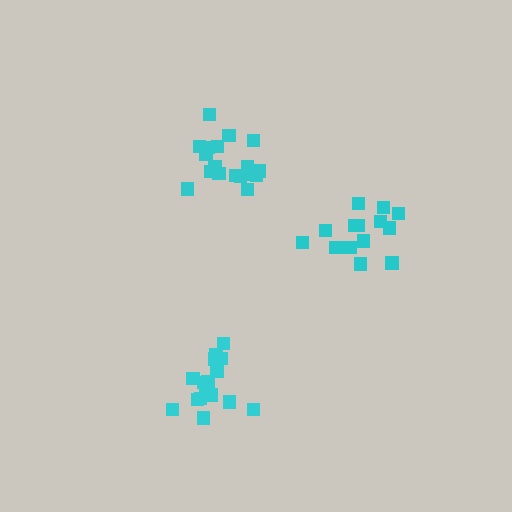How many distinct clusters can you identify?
There are 3 distinct clusters.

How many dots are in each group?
Group 1: 14 dots, Group 2: 16 dots, Group 3: 19 dots (49 total).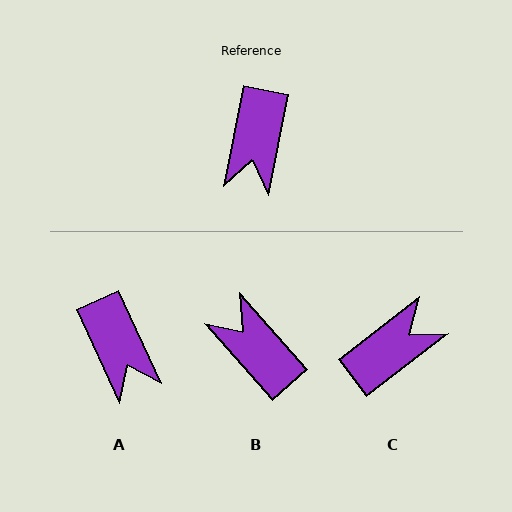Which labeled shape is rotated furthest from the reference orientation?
C, about 139 degrees away.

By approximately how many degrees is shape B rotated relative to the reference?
Approximately 127 degrees clockwise.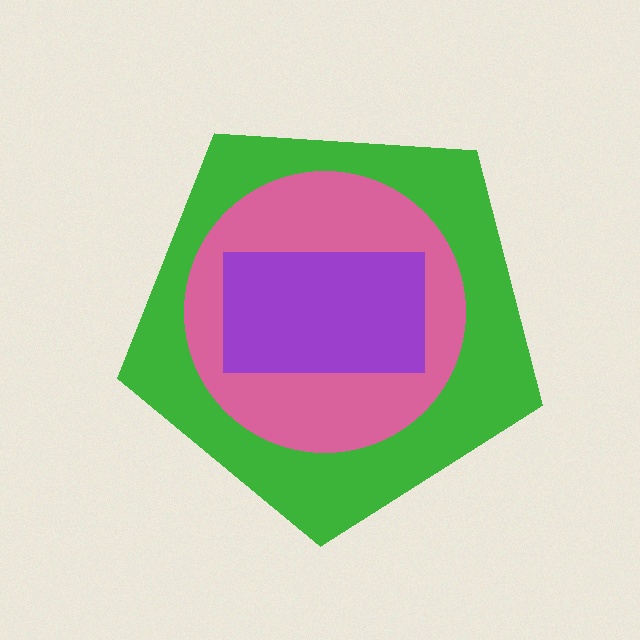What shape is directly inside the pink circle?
The purple rectangle.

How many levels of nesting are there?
3.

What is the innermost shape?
The purple rectangle.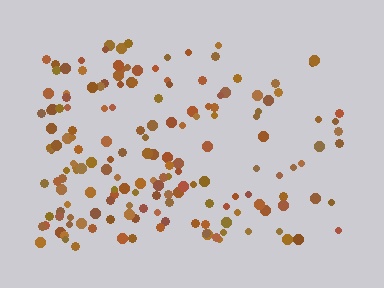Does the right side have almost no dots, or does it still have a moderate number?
Still a moderate number, just noticeably fewer than the left.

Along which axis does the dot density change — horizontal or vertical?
Horizontal.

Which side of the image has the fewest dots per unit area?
The right.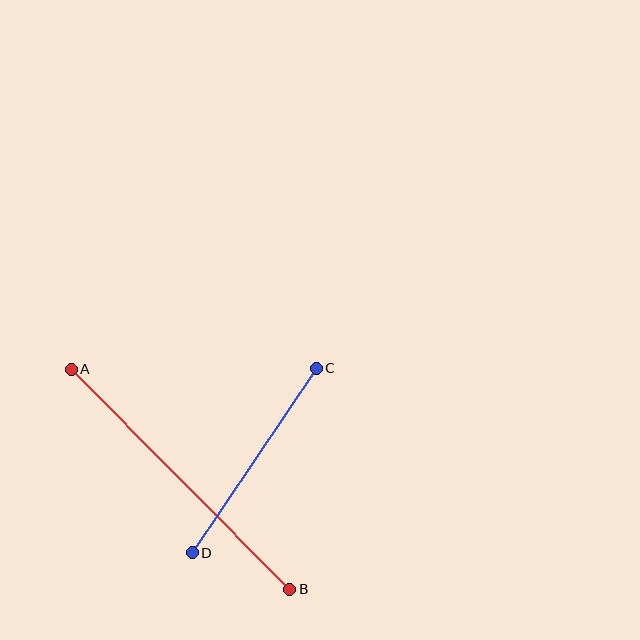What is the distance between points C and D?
The distance is approximately 222 pixels.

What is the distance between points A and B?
The distance is approximately 310 pixels.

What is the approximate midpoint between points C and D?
The midpoint is at approximately (254, 460) pixels.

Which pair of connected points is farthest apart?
Points A and B are farthest apart.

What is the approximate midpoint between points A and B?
The midpoint is at approximately (181, 479) pixels.